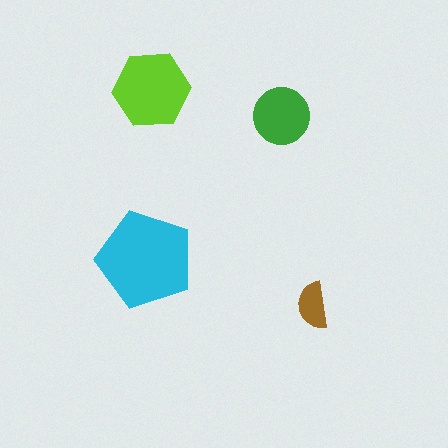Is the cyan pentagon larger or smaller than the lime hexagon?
Larger.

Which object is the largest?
The cyan pentagon.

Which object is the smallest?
The brown semicircle.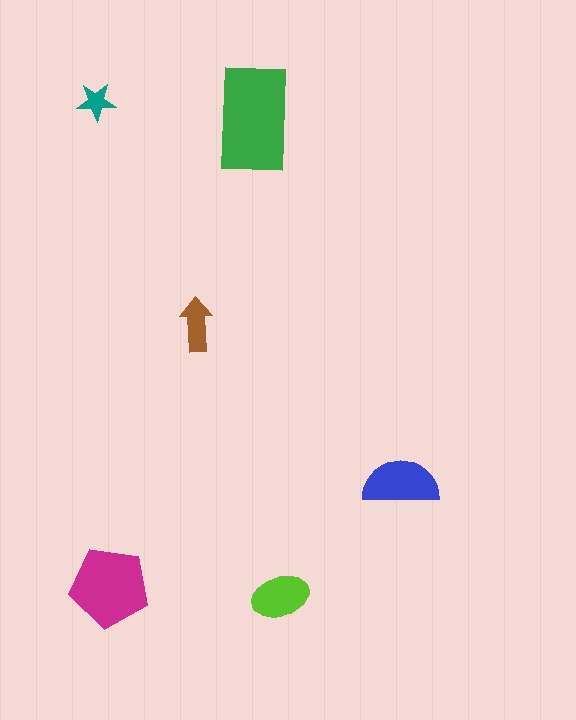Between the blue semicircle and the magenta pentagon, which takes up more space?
The magenta pentagon.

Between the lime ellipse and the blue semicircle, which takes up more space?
The blue semicircle.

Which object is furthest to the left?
The teal star is leftmost.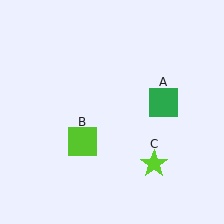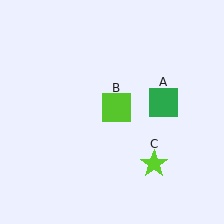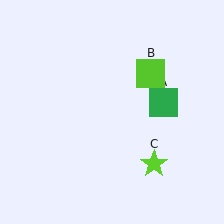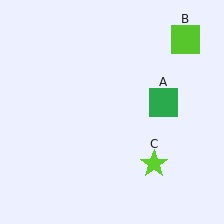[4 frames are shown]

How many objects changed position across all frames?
1 object changed position: lime square (object B).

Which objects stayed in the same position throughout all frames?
Green square (object A) and lime star (object C) remained stationary.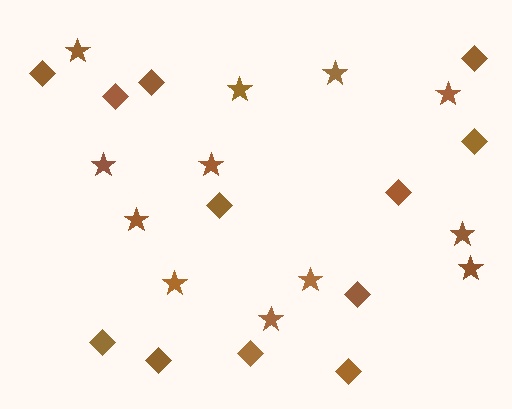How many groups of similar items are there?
There are 2 groups: one group of stars (12) and one group of diamonds (12).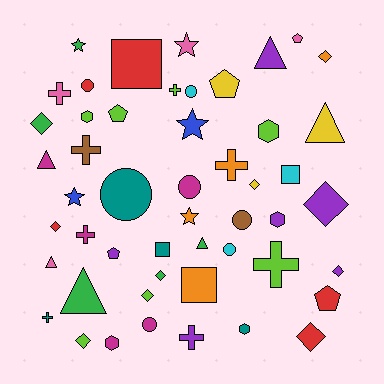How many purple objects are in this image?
There are 6 purple objects.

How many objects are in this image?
There are 50 objects.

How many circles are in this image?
There are 7 circles.